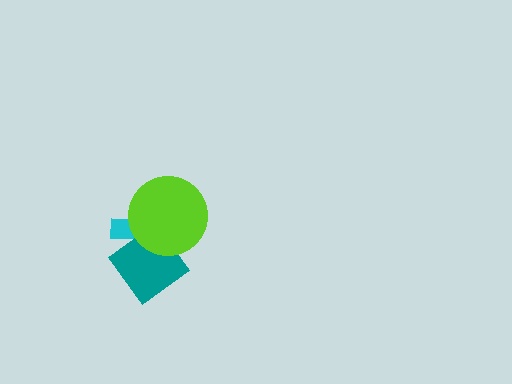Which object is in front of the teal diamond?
The lime circle is in front of the teal diamond.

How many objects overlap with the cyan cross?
2 objects overlap with the cyan cross.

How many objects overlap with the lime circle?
2 objects overlap with the lime circle.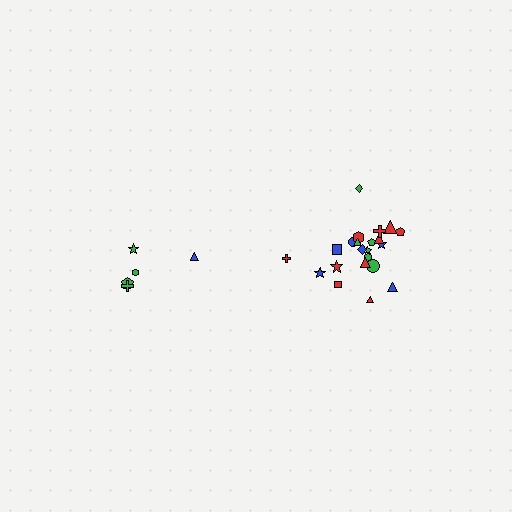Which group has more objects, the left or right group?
The right group.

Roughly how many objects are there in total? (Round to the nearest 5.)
Roughly 25 objects in total.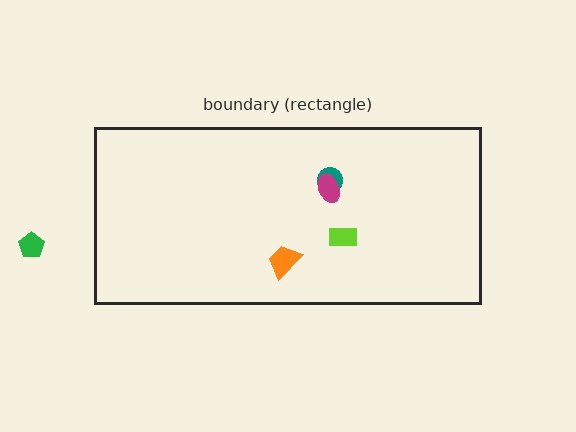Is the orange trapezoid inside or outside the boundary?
Inside.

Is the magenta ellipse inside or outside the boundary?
Inside.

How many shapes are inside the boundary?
4 inside, 1 outside.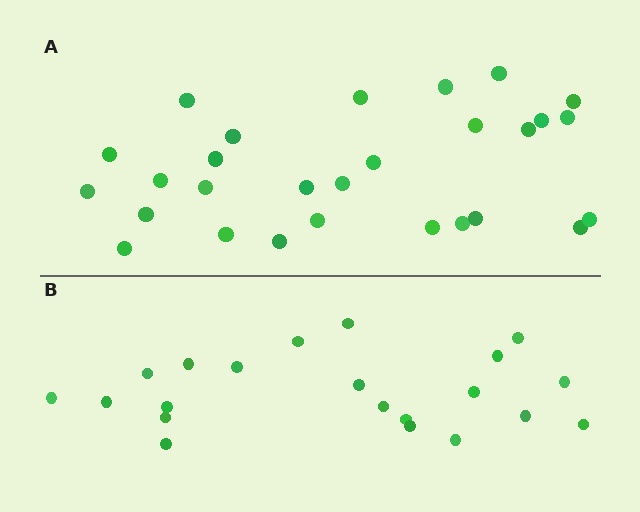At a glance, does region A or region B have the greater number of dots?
Region A (the top region) has more dots.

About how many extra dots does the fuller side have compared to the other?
Region A has roughly 8 or so more dots than region B.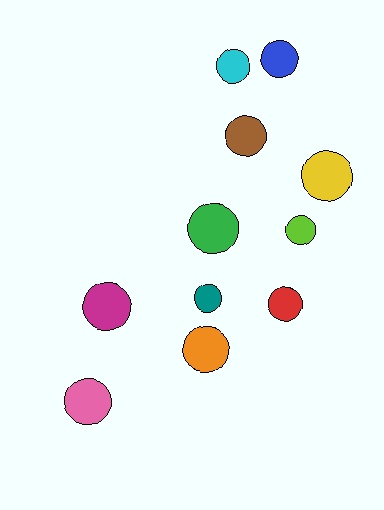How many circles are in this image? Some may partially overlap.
There are 11 circles.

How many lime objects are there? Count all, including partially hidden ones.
There is 1 lime object.